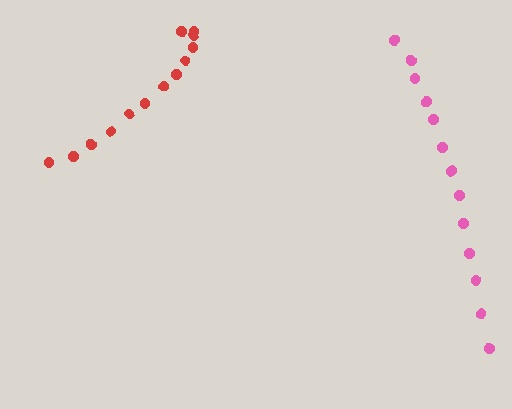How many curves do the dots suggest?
There are 2 distinct paths.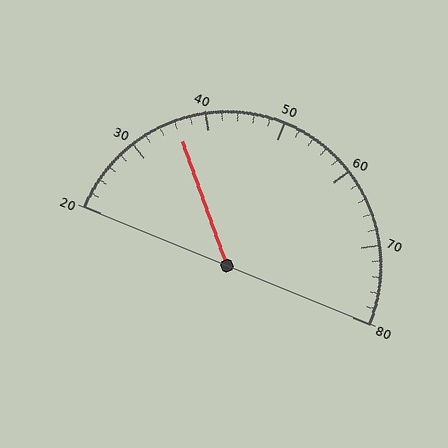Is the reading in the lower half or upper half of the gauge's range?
The reading is in the lower half of the range (20 to 80).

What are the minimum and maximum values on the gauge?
The gauge ranges from 20 to 80.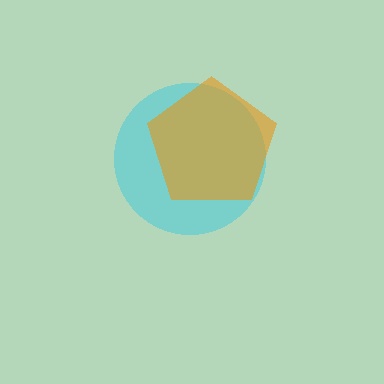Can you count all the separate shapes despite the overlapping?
Yes, there are 2 separate shapes.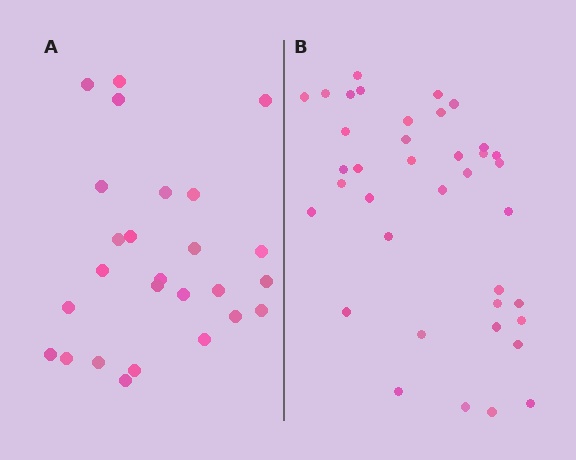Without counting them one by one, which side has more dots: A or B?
Region B (the right region) has more dots.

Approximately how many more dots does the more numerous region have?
Region B has roughly 12 or so more dots than region A.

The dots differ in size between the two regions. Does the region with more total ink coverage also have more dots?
No. Region A has more total ink coverage because its dots are larger, but region B actually contains more individual dots. Total area can be misleading — the number of items is what matters here.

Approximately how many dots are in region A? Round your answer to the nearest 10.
About 30 dots. (The exact count is 26, which rounds to 30.)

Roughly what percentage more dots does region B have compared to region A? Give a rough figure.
About 45% more.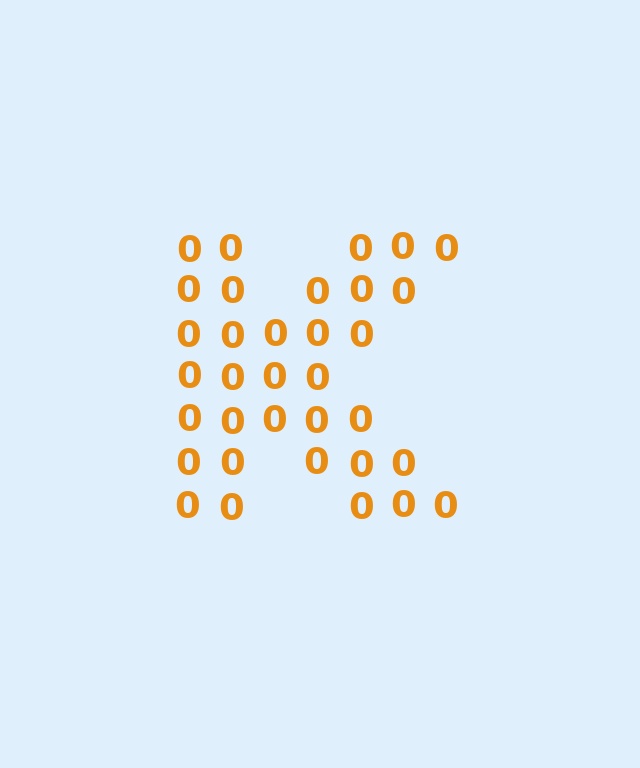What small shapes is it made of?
It is made of small digit 0's.